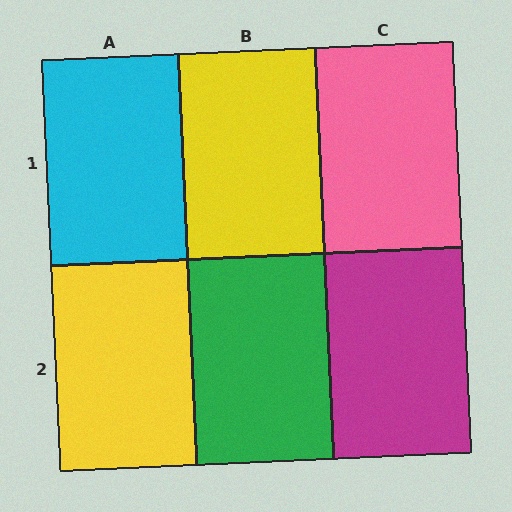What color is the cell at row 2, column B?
Green.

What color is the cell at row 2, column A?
Yellow.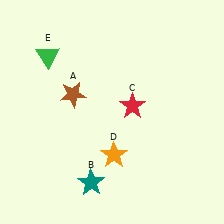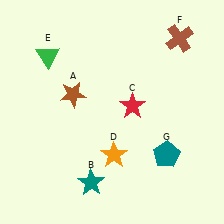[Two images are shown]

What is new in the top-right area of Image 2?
A brown cross (F) was added in the top-right area of Image 2.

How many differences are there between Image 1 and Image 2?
There are 2 differences between the two images.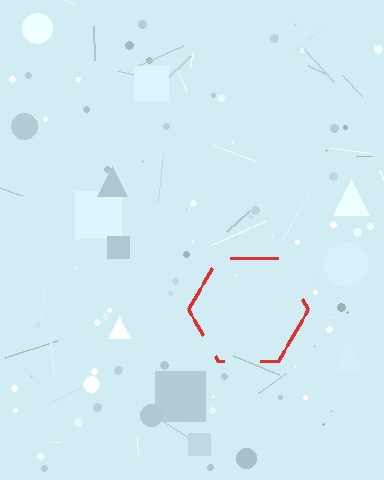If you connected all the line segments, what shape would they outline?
They would outline a hexagon.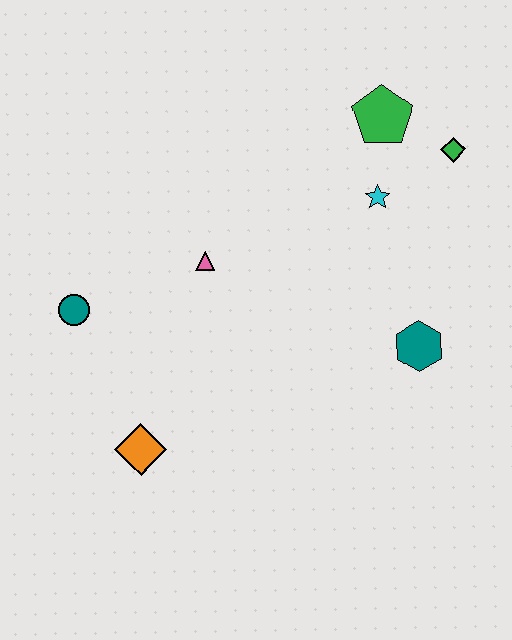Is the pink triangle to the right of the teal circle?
Yes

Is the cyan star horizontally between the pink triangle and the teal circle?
No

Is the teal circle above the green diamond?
No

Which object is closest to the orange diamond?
The teal circle is closest to the orange diamond.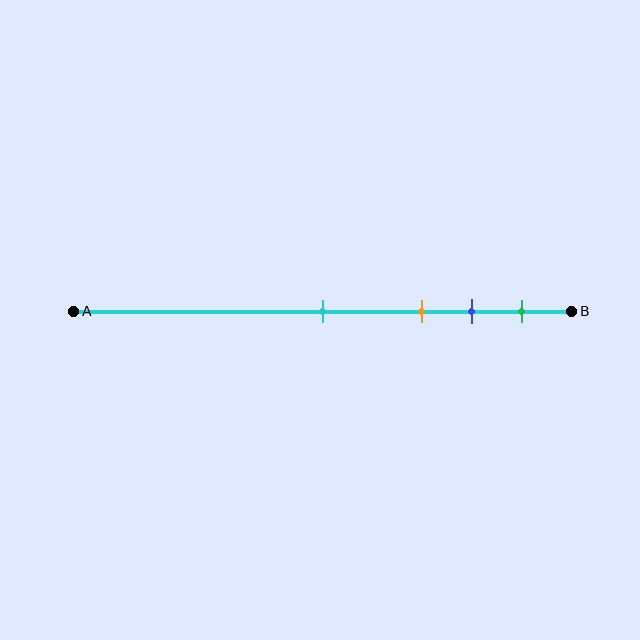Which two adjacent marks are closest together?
The blue and green marks are the closest adjacent pair.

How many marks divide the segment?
There are 4 marks dividing the segment.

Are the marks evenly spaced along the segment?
No, the marks are not evenly spaced.